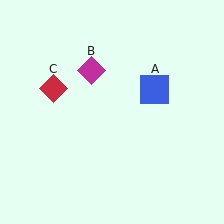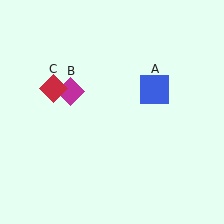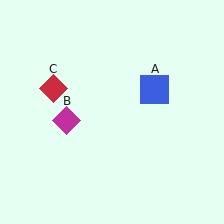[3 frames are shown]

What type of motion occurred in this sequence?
The magenta diamond (object B) rotated counterclockwise around the center of the scene.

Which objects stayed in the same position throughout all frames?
Blue square (object A) and red diamond (object C) remained stationary.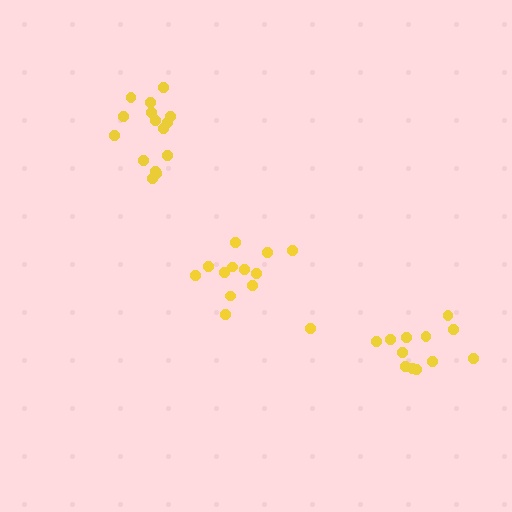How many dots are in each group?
Group 1: 15 dots, Group 2: 13 dots, Group 3: 12 dots (40 total).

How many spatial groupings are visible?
There are 3 spatial groupings.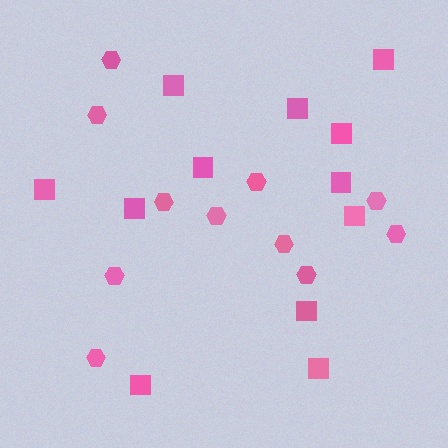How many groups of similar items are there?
There are 2 groups: one group of squares (12) and one group of hexagons (11).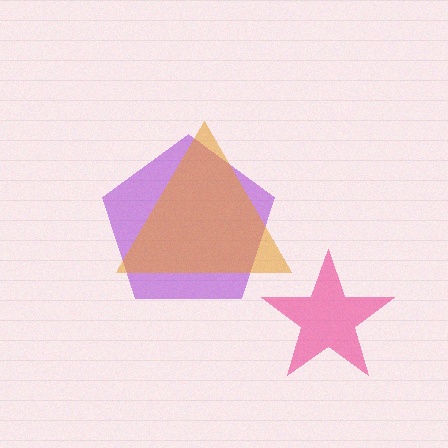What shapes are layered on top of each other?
The layered shapes are: a purple pentagon, an orange triangle, a pink star.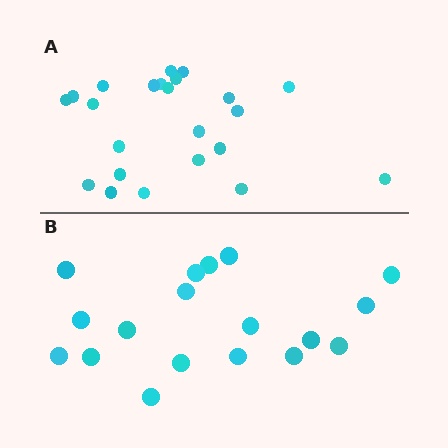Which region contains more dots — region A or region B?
Region A (the top region) has more dots.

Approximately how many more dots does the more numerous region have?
Region A has about 5 more dots than region B.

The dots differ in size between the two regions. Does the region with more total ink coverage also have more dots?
No. Region B has more total ink coverage because its dots are larger, but region A actually contains more individual dots. Total area can be misleading — the number of items is what matters here.